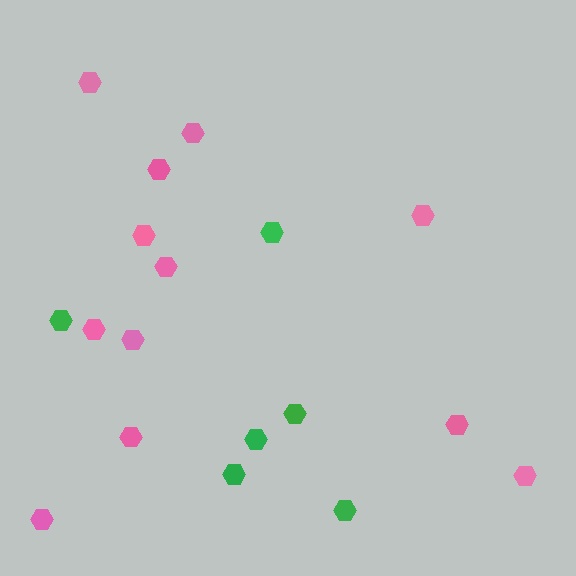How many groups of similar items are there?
There are 2 groups: one group of pink hexagons (12) and one group of green hexagons (6).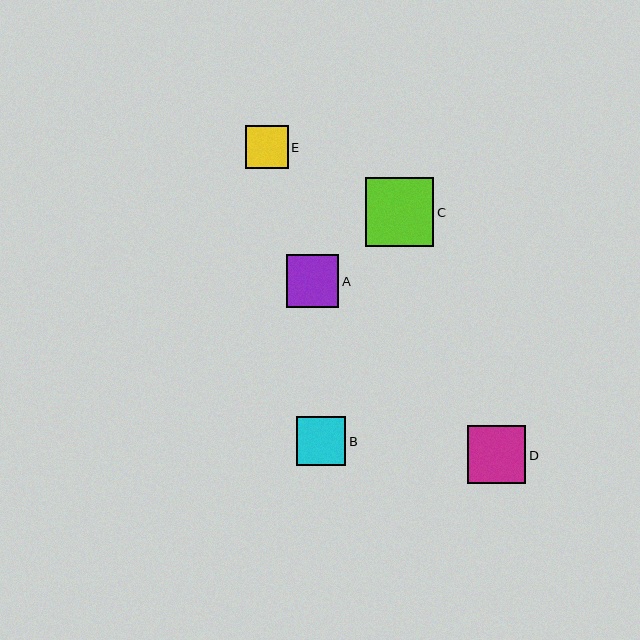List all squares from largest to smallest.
From largest to smallest: C, D, A, B, E.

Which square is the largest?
Square C is the largest with a size of approximately 69 pixels.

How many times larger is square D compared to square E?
Square D is approximately 1.3 times the size of square E.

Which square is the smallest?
Square E is the smallest with a size of approximately 43 pixels.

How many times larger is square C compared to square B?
Square C is approximately 1.4 times the size of square B.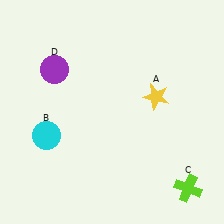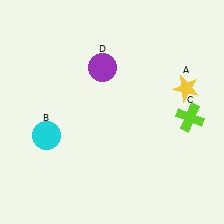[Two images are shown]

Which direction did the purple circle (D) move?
The purple circle (D) moved right.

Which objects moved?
The objects that moved are: the yellow star (A), the lime cross (C), the purple circle (D).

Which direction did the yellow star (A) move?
The yellow star (A) moved right.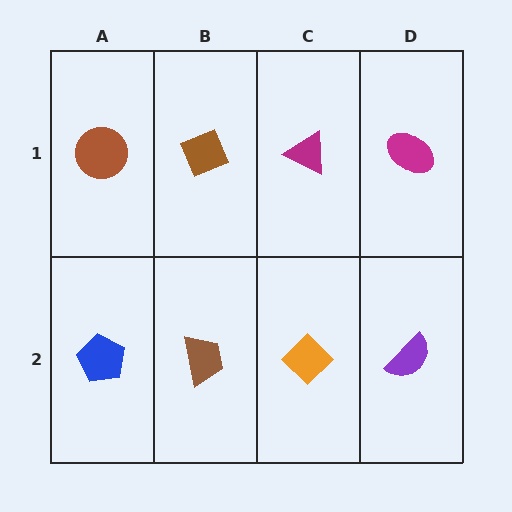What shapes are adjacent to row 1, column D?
A purple semicircle (row 2, column D), a magenta triangle (row 1, column C).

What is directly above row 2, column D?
A magenta ellipse.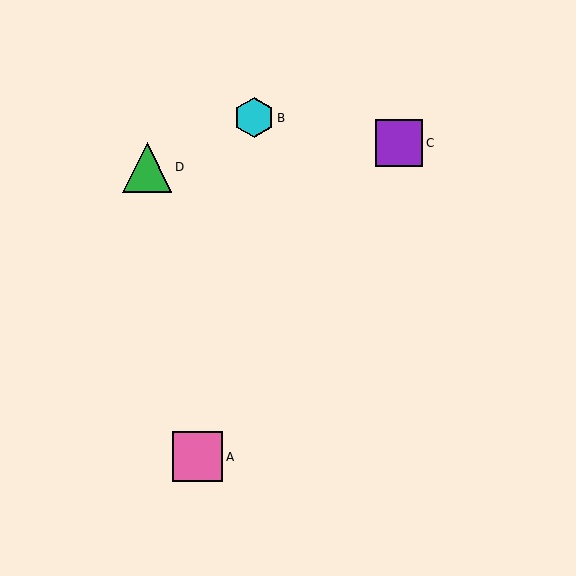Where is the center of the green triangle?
The center of the green triangle is at (147, 167).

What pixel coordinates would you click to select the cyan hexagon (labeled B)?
Click at (254, 118) to select the cyan hexagon B.